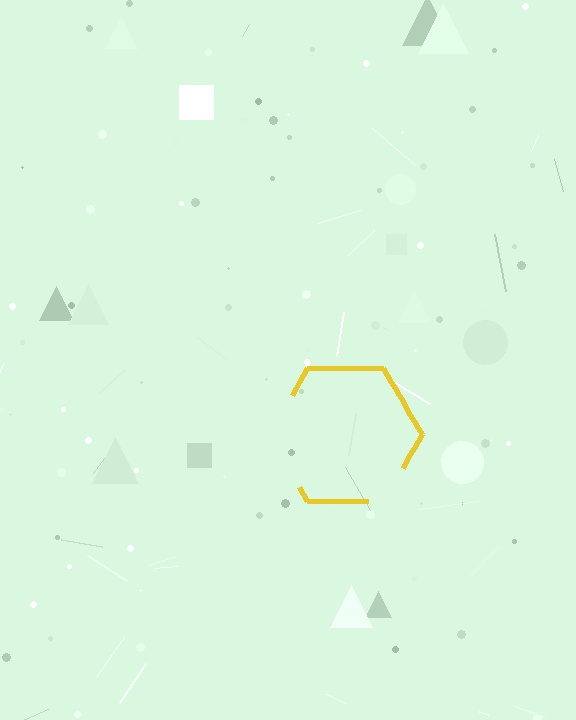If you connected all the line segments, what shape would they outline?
They would outline a hexagon.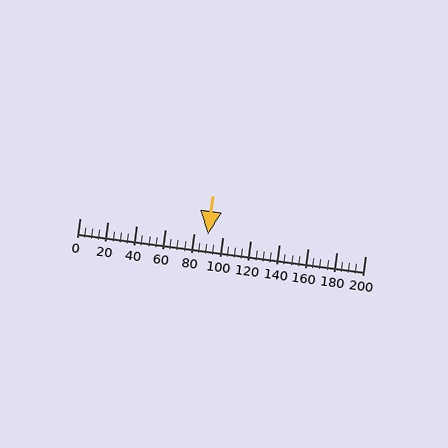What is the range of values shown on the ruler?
The ruler shows values from 0 to 200.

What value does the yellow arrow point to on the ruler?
The yellow arrow points to approximately 90.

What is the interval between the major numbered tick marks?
The major tick marks are spaced 20 units apart.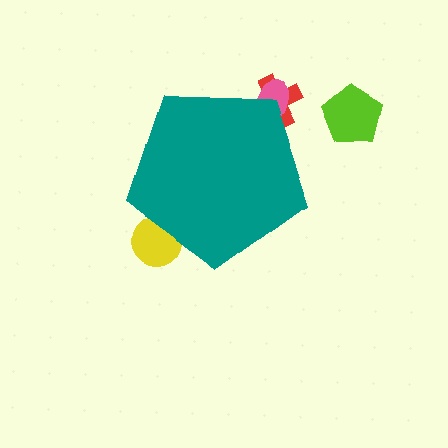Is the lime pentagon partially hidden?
No, the lime pentagon is fully visible.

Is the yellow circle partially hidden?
Yes, the yellow circle is partially hidden behind the teal pentagon.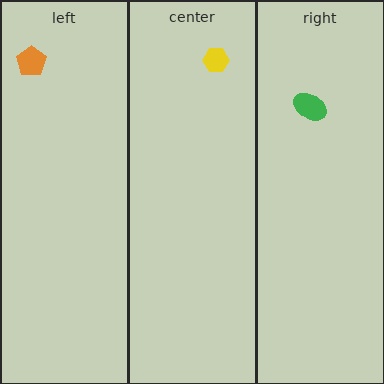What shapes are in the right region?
The green ellipse.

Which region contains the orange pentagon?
The left region.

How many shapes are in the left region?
1.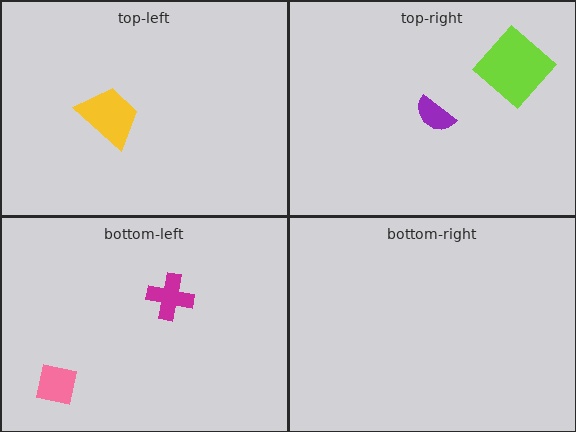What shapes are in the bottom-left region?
The pink square, the magenta cross.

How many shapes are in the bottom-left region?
2.